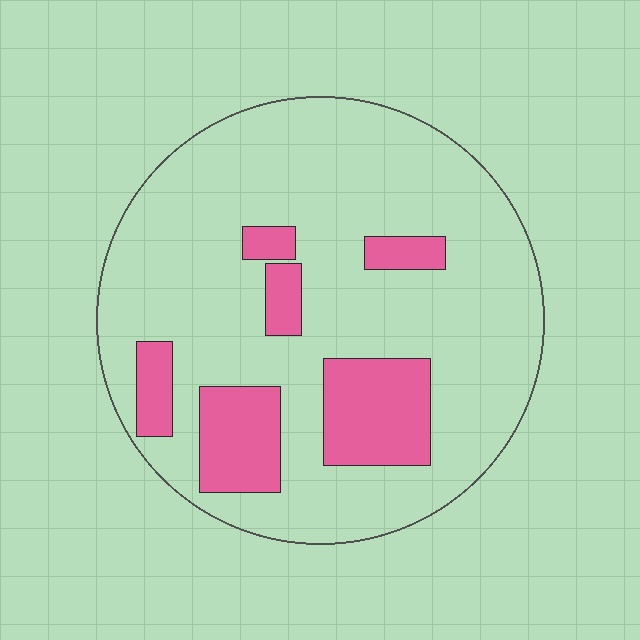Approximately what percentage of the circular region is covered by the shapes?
Approximately 20%.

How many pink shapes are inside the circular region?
6.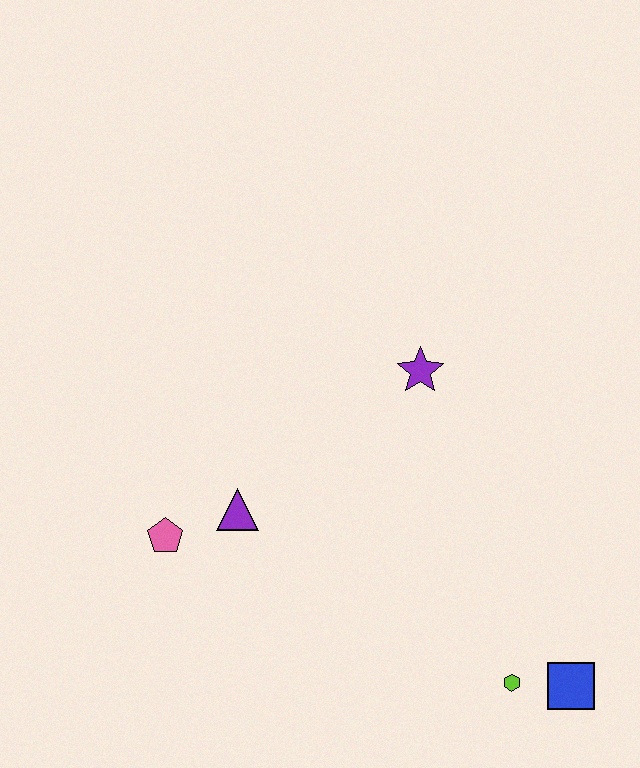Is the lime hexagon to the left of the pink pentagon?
No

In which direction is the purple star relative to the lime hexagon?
The purple star is above the lime hexagon.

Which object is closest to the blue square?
The lime hexagon is closest to the blue square.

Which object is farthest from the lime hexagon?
The pink pentagon is farthest from the lime hexagon.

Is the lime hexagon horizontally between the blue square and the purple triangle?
Yes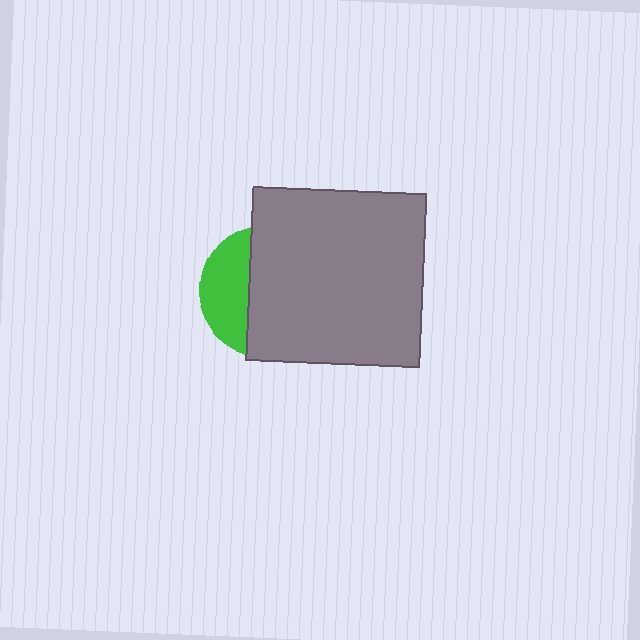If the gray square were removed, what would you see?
You would see the complete green circle.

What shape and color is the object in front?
The object in front is a gray square.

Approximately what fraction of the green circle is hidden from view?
Roughly 65% of the green circle is hidden behind the gray square.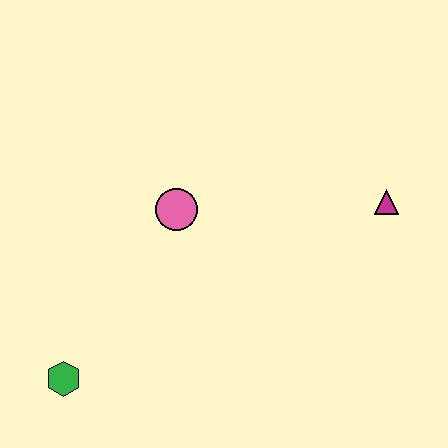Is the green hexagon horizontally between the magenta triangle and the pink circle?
No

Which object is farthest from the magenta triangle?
The green hexagon is farthest from the magenta triangle.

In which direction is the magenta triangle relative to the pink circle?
The magenta triangle is to the right of the pink circle.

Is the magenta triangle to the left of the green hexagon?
No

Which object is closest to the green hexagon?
The pink circle is closest to the green hexagon.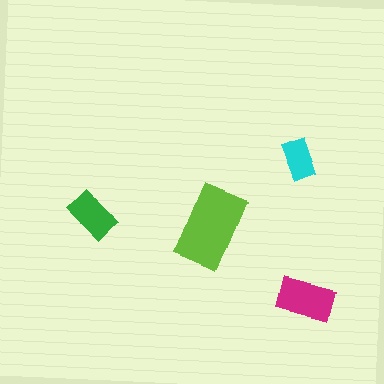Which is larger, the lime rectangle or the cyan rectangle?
The lime one.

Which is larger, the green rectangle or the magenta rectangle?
The magenta one.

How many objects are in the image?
There are 4 objects in the image.